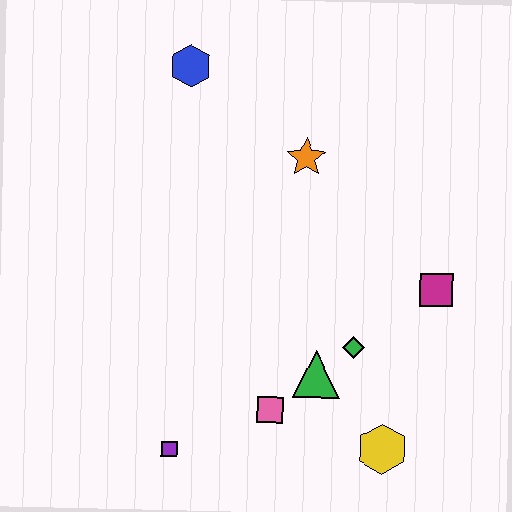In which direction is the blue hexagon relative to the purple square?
The blue hexagon is above the purple square.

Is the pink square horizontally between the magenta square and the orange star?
No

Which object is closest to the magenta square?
The green diamond is closest to the magenta square.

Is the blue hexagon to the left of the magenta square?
Yes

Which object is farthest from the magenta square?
The blue hexagon is farthest from the magenta square.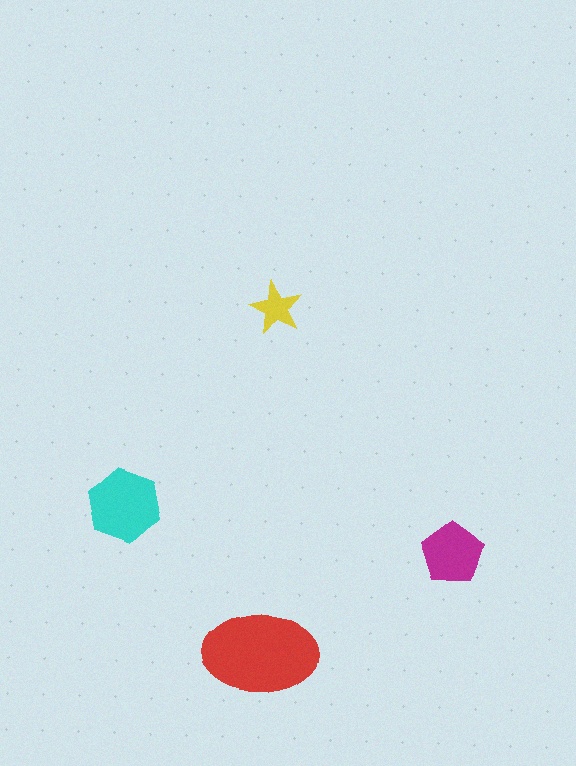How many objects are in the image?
There are 4 objects in the image.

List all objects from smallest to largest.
The yellow star, the magenta pentagon, the cyan hexagon, the red ellipse.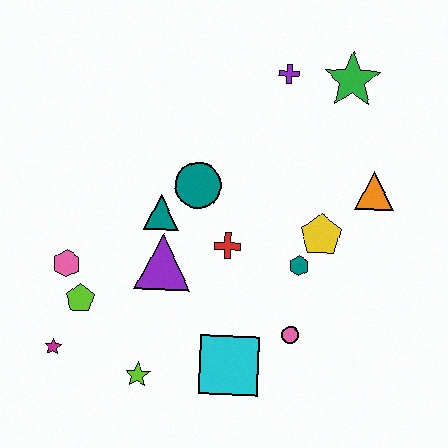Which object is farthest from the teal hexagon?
The magenta star is farthest from the teal hexagon.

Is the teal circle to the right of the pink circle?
No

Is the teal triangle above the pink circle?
Yes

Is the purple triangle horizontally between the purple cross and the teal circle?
No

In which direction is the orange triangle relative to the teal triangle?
The orange triangle is to the right of the teal triangle.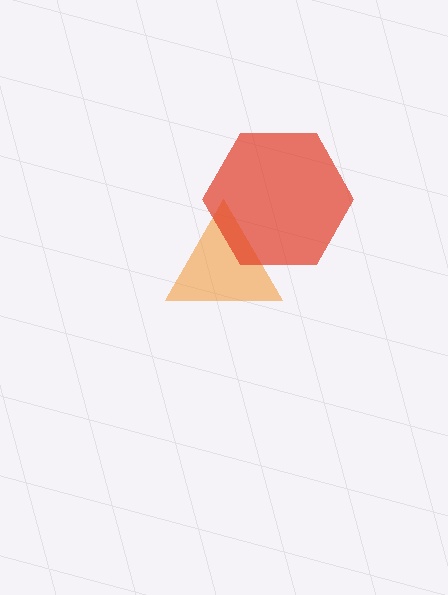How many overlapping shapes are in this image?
There are 2 overlapping shapes in the image.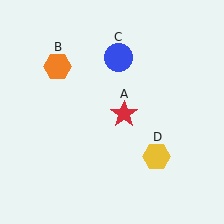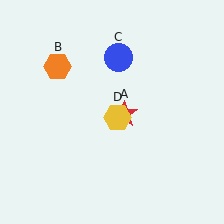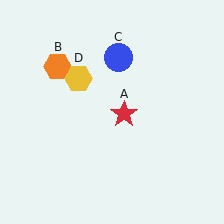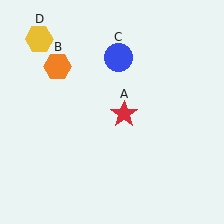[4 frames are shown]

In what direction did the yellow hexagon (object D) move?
The yellow hexagon (object D) moved up and to the left.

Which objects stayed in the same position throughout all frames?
Red star (object A) and orange hexagon (object B) and blue circle (object C) remained stationary.